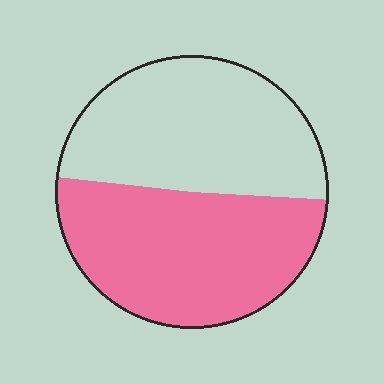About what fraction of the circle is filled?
About one half (1/2).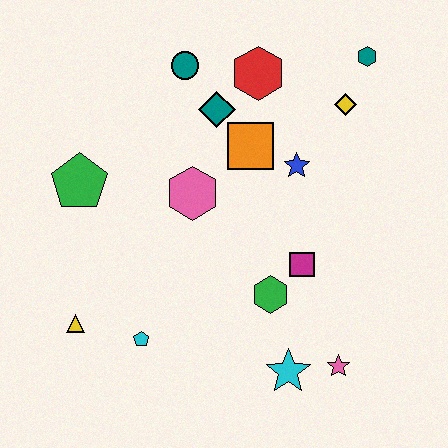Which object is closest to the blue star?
The orange square is closest to the blue star.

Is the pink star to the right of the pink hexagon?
Yes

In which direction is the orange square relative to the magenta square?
The orange square is above the magenta square.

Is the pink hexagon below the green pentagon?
Yes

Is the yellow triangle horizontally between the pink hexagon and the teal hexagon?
No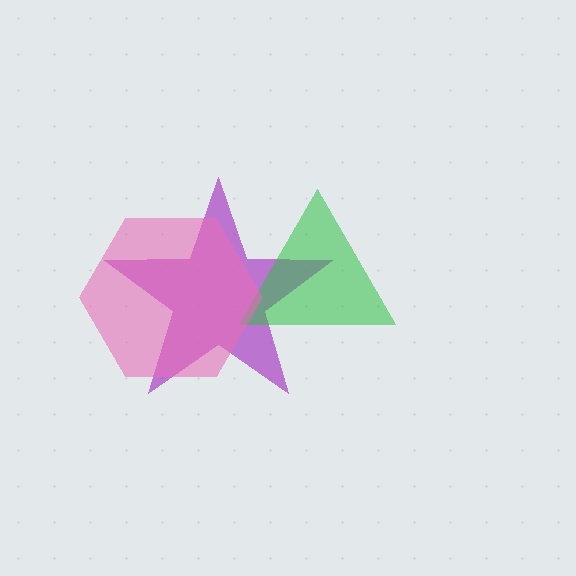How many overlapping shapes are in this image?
There are 3 overlapping shapes in the image.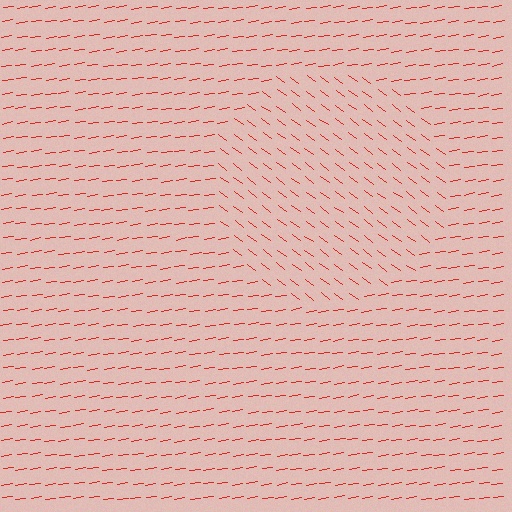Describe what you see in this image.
The image is filled with small red line segments. A circle region in the image has lines oriented differently from the surrounding lines, creating a visible texture boundary.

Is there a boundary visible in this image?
Yes, there is a texture boundary formed by a change in line orientation.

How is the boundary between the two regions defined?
The boundary is defined purely by a change in line orientation (approximately 45 degrees difference). All lines are the same color and thickness.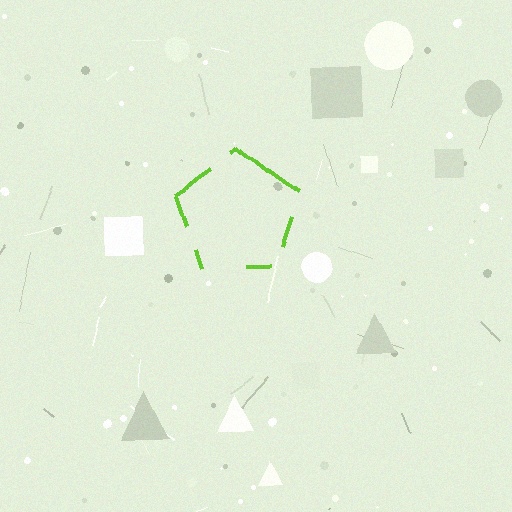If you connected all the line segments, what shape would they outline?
They would outline a pentagon.